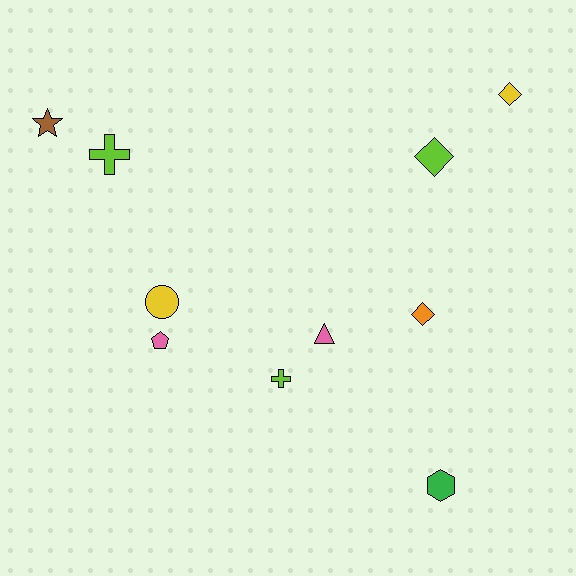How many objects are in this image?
There are 10 objects.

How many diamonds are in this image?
There are 3 diamonds.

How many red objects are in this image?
There are no red objects.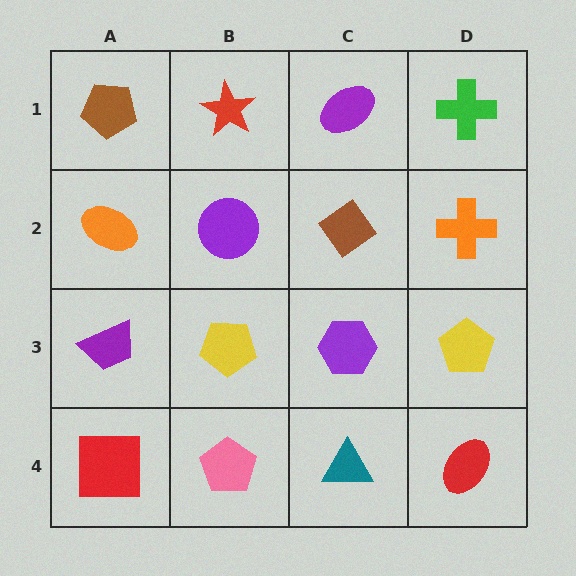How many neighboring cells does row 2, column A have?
3.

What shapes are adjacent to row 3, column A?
An orange ellipse (row 2, column A), a red square (row 4, column A), a yellow pentagon (row 3, column B).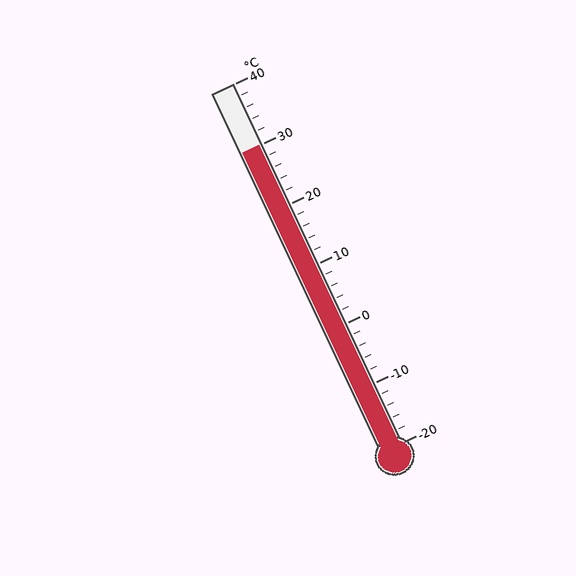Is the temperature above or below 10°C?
The temperature is above 10°C.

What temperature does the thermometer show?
The thermometer shows approximately 30°C.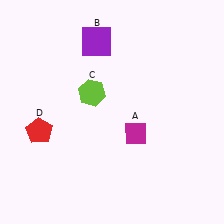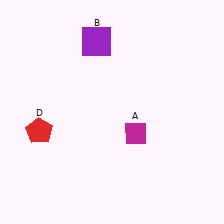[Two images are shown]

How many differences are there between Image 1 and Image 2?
There is 1 difference between the two images.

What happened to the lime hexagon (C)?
The lime hexagon (C) was removed in Image 2. It was in the top-left area of Image 1.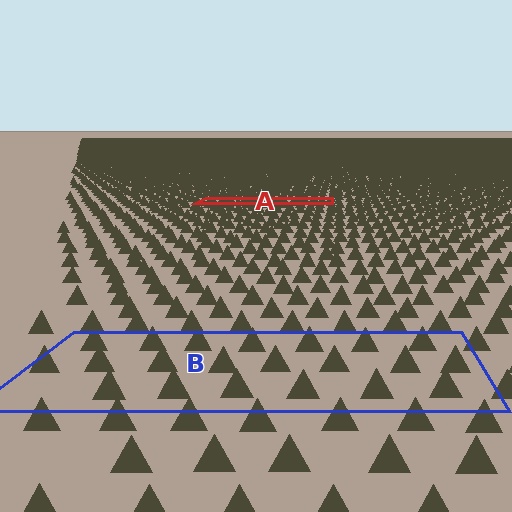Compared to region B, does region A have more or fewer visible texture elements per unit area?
Region A has more texture elements per unit area — they are packed more densely because it is farther away.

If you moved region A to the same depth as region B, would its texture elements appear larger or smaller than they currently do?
They would appear larger. At a closer depth, the same texture elements are projected at a bigger on-screen size.